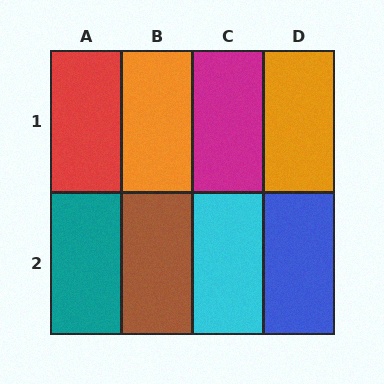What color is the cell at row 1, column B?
Orange.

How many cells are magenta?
1 cell is magenta.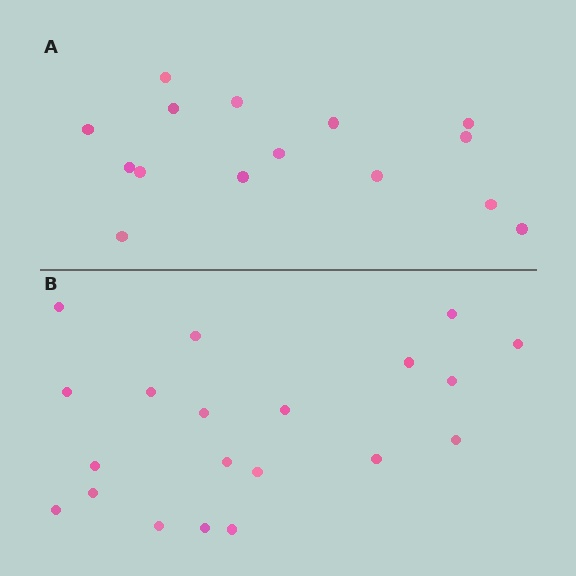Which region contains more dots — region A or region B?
Region B (the bottom region) has more dots.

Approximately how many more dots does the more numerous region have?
Region B has about 5 more dots than region A.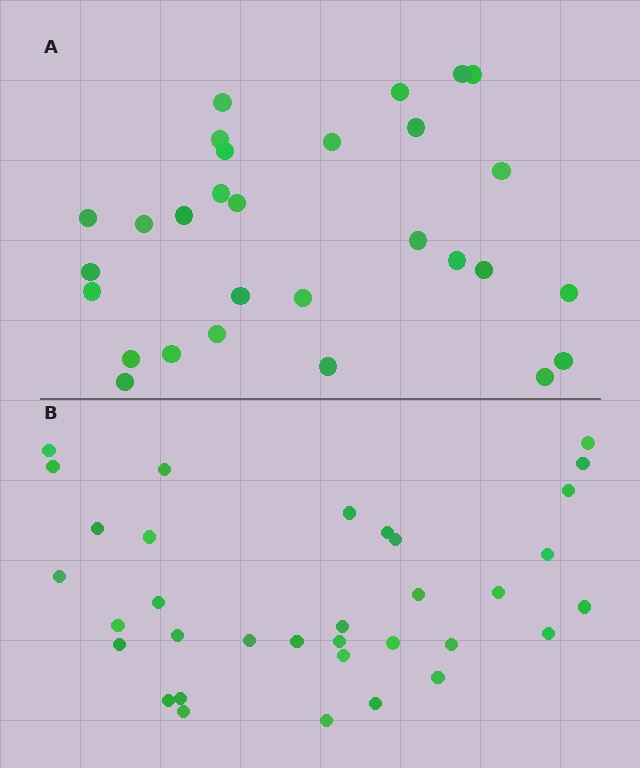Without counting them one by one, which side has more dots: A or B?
Region B (the bottom region) has more dots.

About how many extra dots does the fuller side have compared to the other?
Region B has about 5 more dots than region A.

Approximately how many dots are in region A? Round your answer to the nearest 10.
About 30 dots. (The exact count is 29, which rounds to 30.)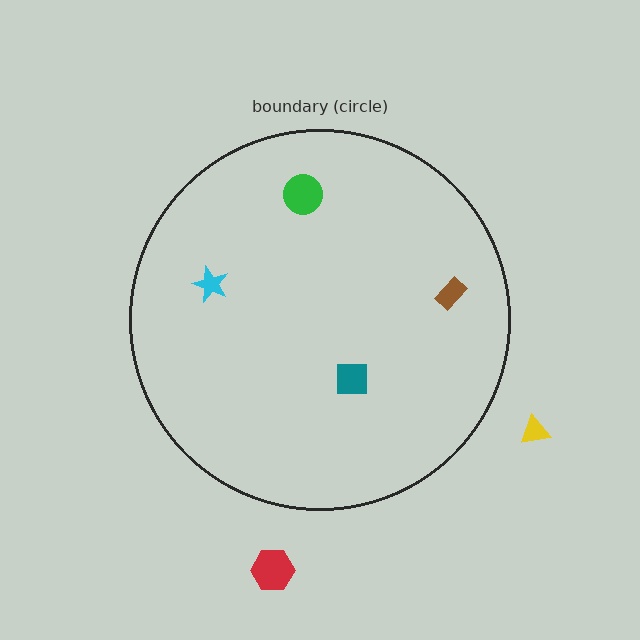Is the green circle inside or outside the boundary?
Inside.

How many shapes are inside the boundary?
4 inside, 2 outside.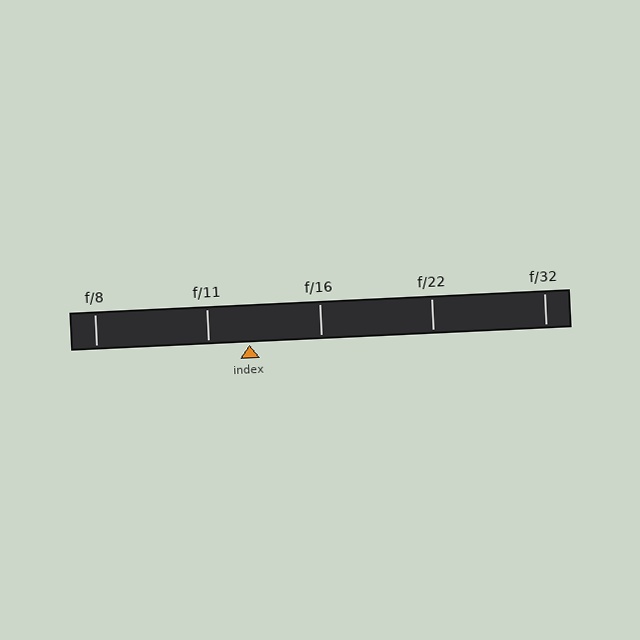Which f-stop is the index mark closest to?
The index mark is closest to f/11.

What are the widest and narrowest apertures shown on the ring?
The widest aperture shown is f/8 and the narrowest is f/32.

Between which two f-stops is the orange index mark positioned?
The index mark is between f/11 and f/16.